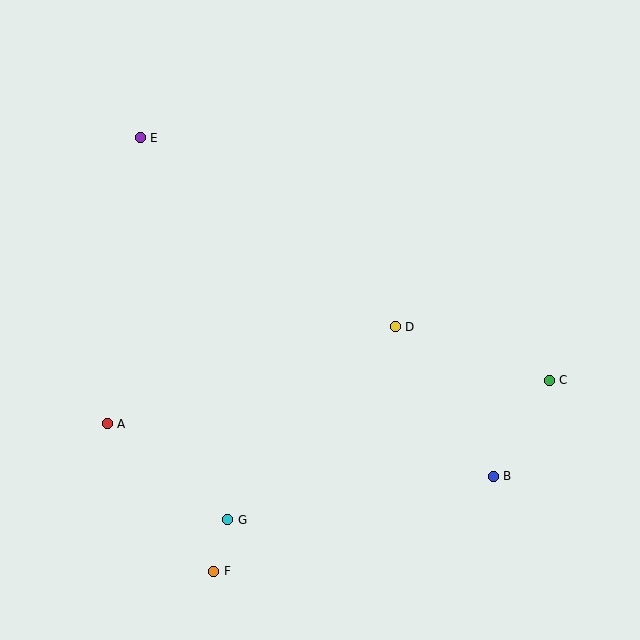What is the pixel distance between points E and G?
The distance between E and G is 392 pixels.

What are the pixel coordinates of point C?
Point C is at (549, 380).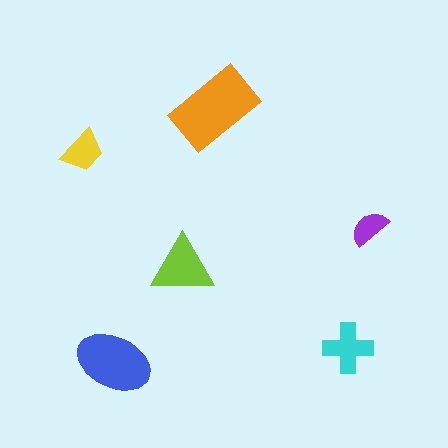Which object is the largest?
The orange rectangle.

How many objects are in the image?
There are 6 objects in the image.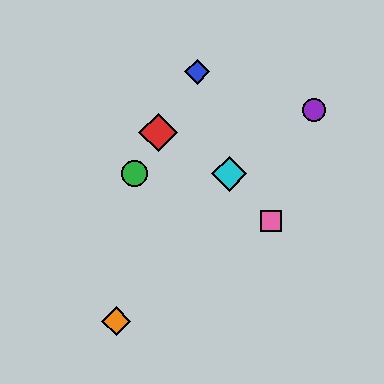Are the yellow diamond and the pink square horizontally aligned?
No, the yellow diamond is at y≈174 and the pink square is at y≈221.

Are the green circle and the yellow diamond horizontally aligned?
Yes, both are at y≈174.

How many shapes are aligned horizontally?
3 shapes (the green circle, the yellow diamond, the cyan diamond) are aligned horizontally.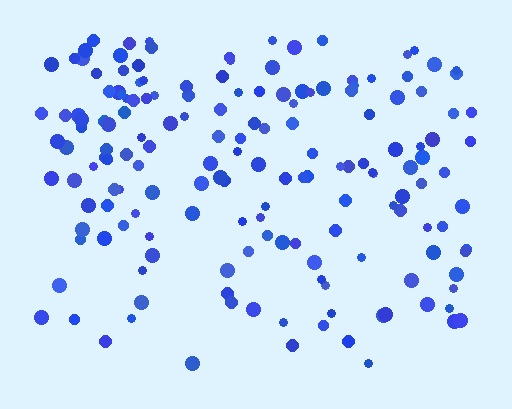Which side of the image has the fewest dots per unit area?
The bottom.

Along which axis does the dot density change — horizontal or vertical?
Vertical.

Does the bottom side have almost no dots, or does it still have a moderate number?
Still a moderate number, just noticeably fewer than the top.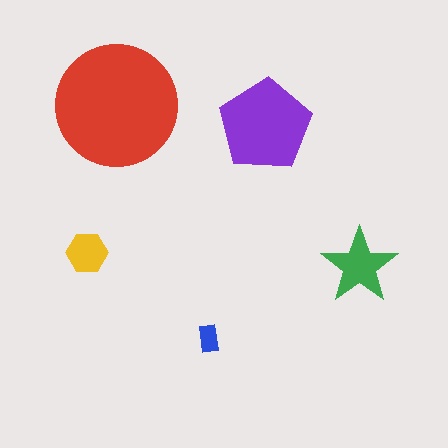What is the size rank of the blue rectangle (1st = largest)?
5th.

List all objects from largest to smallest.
The red circle, the purple pentagon, the green star, the yellow hexagon, the blue rectangle.